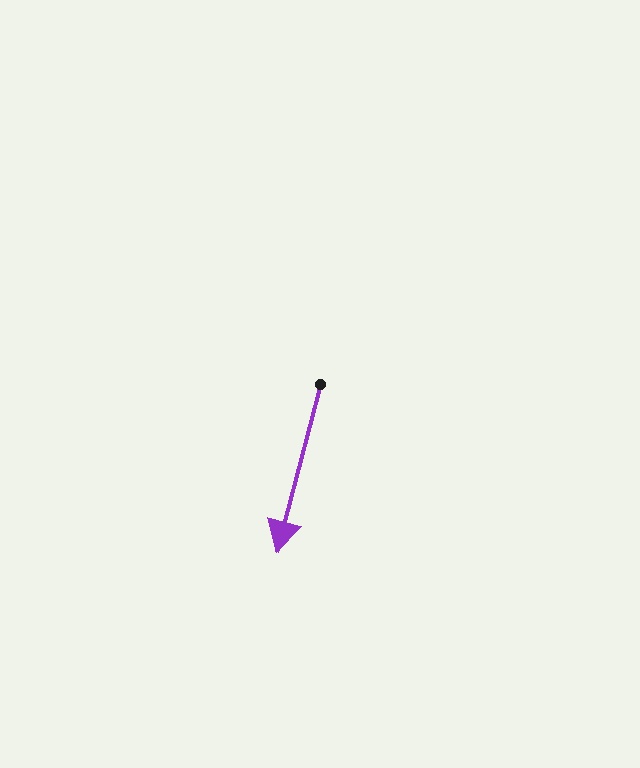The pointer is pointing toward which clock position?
Roughly 6 o'clock.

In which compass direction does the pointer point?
South.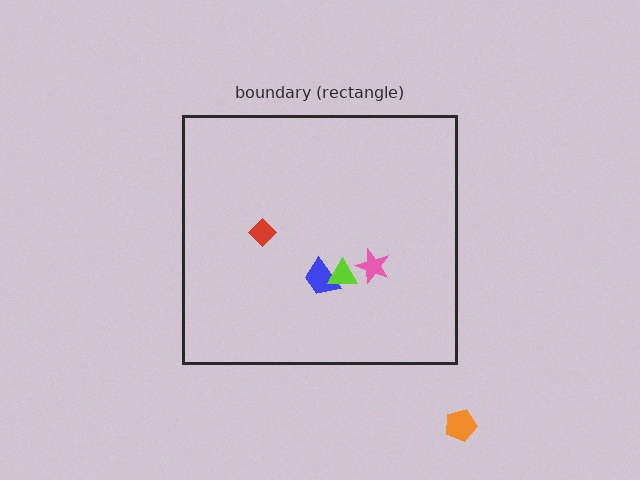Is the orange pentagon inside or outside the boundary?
Outside.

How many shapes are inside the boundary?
4 inside, 1 outside.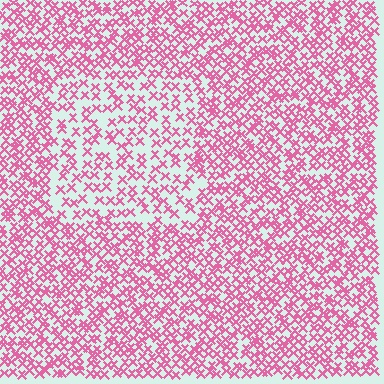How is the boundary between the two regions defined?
The boundary is defined by a change in element density (approximately 1.8x ratio). All elements are the same color, size, and shape.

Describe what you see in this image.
The image contains small pink elements arranged at two different densities. A rectangle-shaped region is visible where the elements are less densely packed than the surrounding area.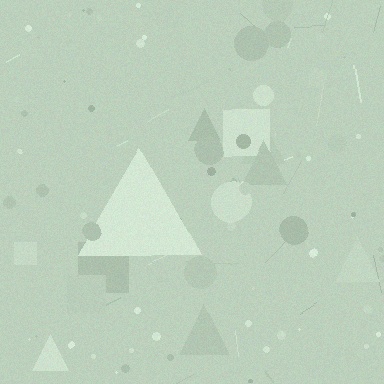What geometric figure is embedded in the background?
A triangle is embedded in the background.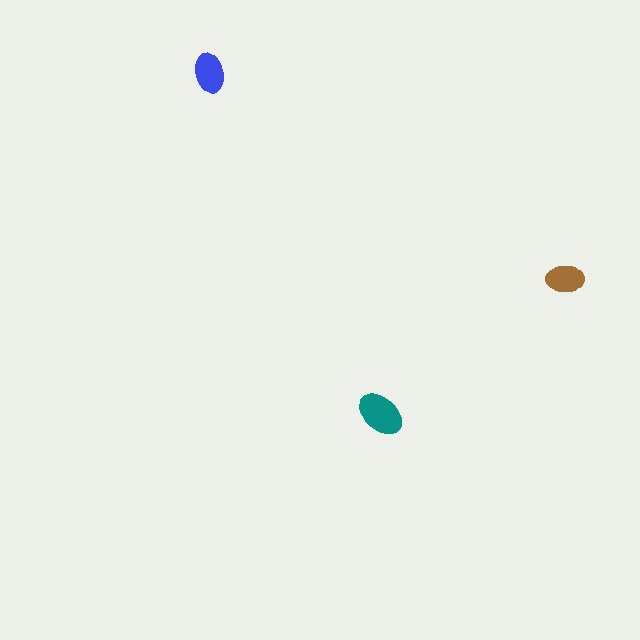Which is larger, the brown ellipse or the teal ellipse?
The teal one.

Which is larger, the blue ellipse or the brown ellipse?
The blue one.